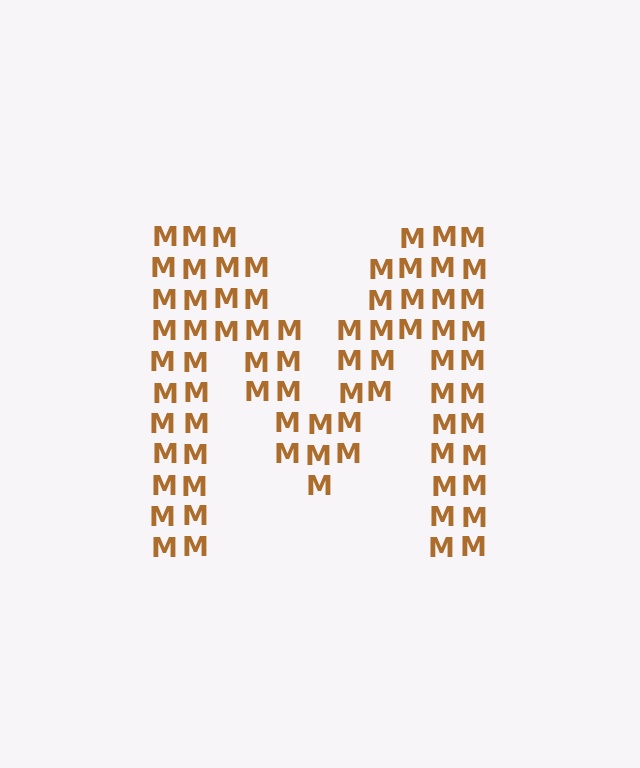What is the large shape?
The large shape is the letter M.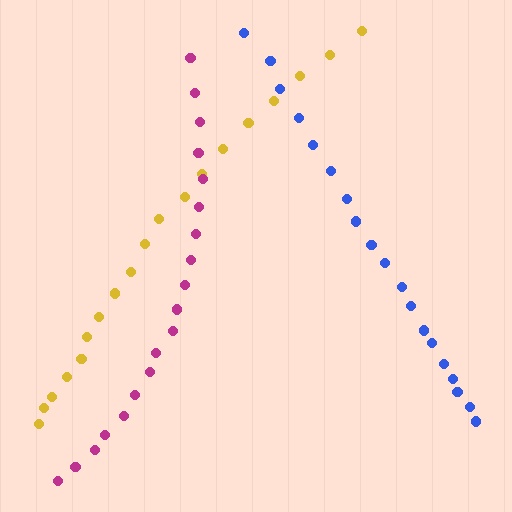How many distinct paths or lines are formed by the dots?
There are 3 distinct paths.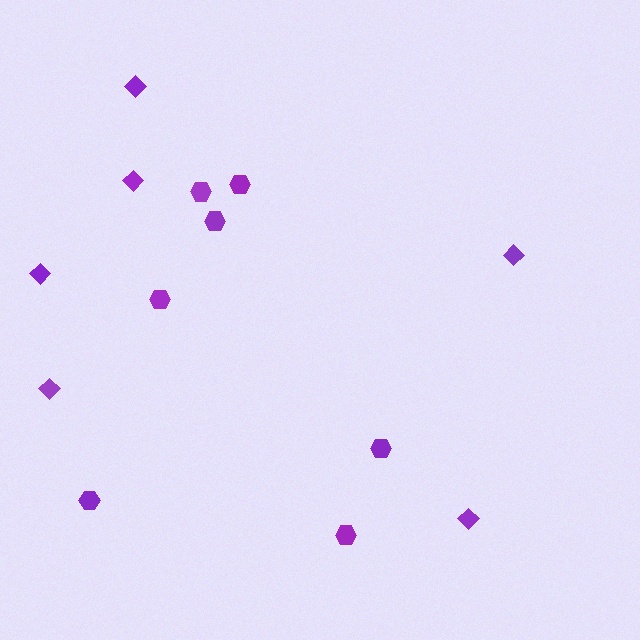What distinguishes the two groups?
There are 2 groups: one group of diamonds (6) and one group of hexagons (7).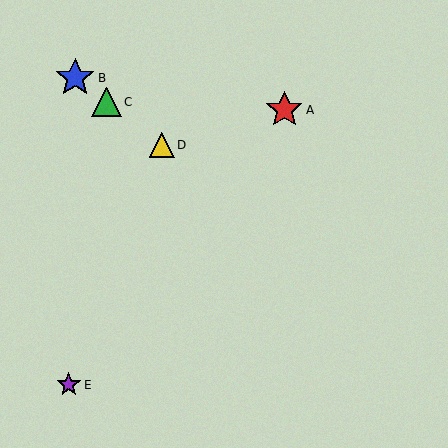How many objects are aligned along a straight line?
3 objects (B, C, D) are aligned along a straight line.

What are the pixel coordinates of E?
Object E is at (69, 385).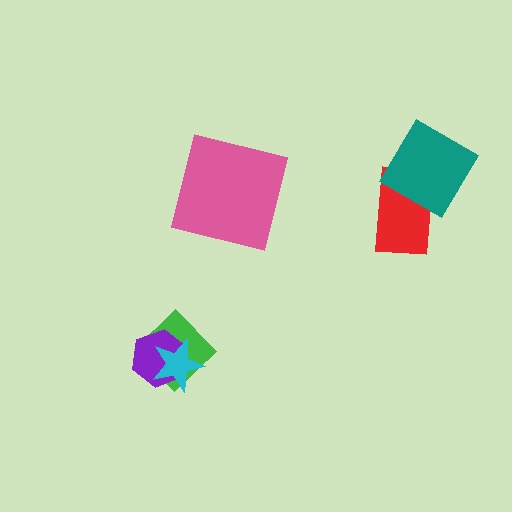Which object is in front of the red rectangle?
The teal diamond is in front of the red rectangle.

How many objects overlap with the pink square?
0 objects overlap with the pink square.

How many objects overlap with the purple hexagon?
2 objects overlap with the purple hexagon.